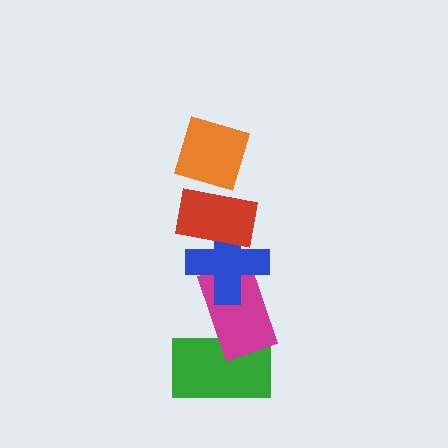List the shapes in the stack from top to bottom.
From top to bottom: the orange diamond, the red rectangle, the blue cross, the magenta rectangle, the green rectangle.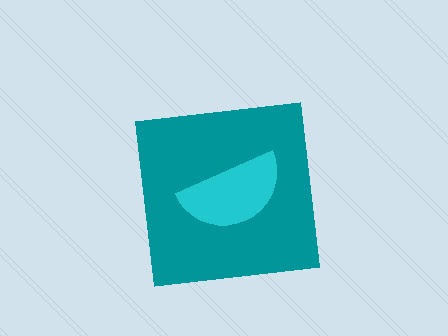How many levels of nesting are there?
2.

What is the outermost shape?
The teal square.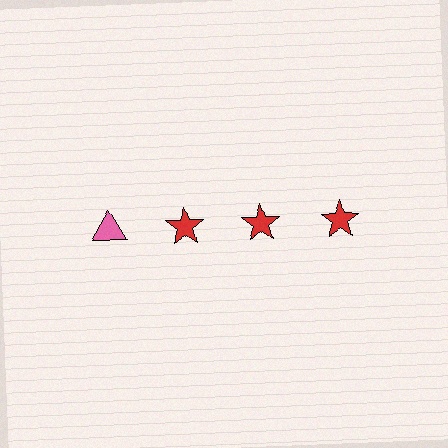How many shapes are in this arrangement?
There are 4 shapes arranged in a grid pattern.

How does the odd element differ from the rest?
It differs in both color (pink instead of red) and shape (triangle instead of star).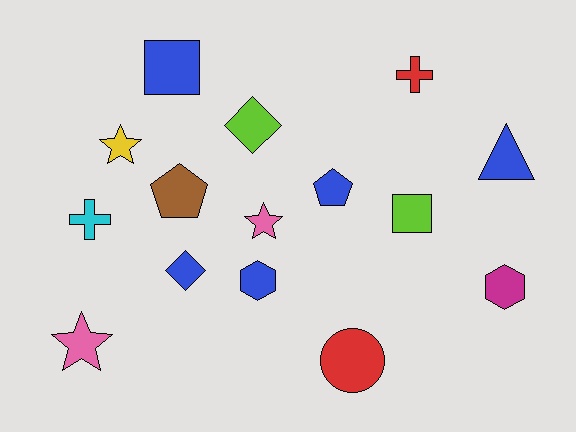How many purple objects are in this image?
There are no purple objects.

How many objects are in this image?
There are 15 objects.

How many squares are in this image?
There are 2 squares.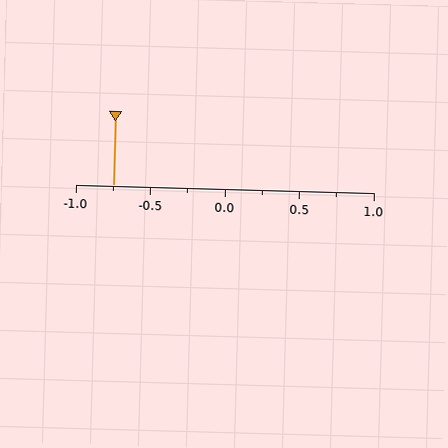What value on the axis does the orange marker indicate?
The marker indicates approximately -0.75.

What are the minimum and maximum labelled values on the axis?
The axis runs from -1.0 to 1.0.